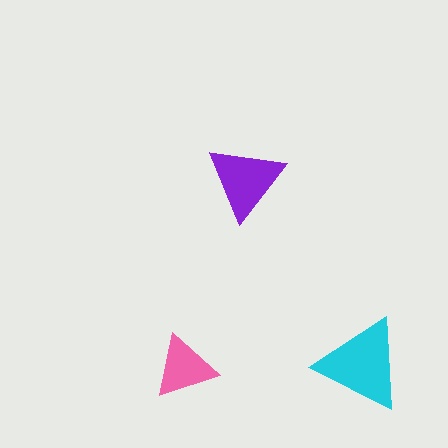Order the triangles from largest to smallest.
the cyan one, the purple one, the pink one.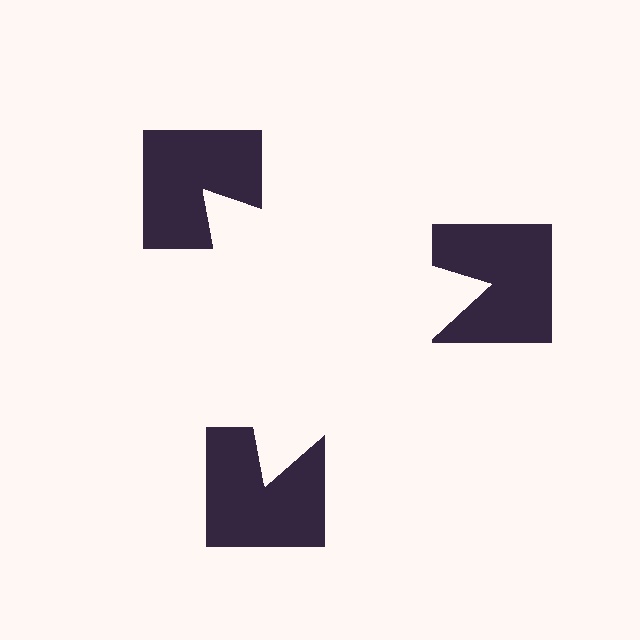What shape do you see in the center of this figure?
An illusory triangle — its edges are inferred from the aligned wedge cuts in the notched squares, not physically drawn.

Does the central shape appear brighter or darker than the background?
It typically appears slightly brighter than the background, even though no actual brightness change is drawn.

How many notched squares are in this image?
There are 3 — one at each vertex of the illusory triangle.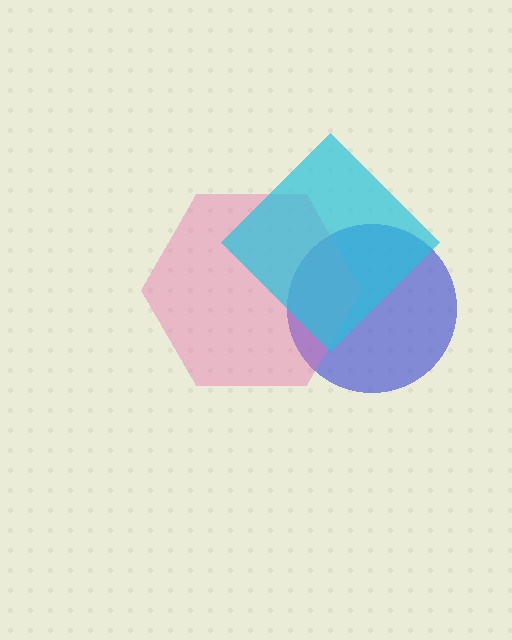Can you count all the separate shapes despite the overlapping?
Yes, there are 3 separate shapes.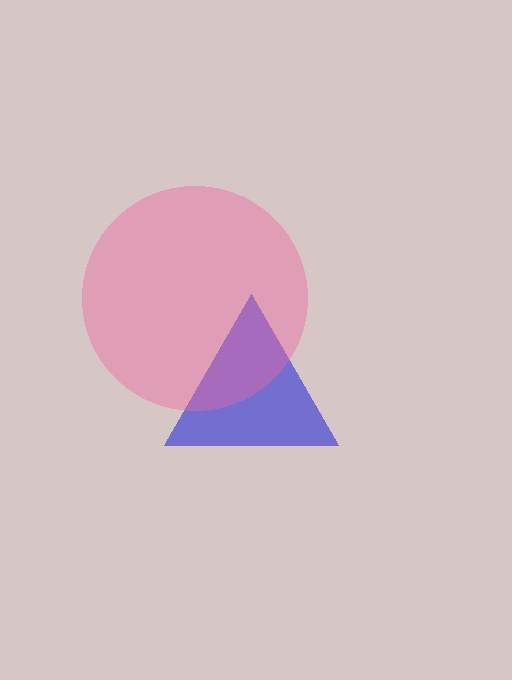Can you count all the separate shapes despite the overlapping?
Yes, there are 2 separate shapes.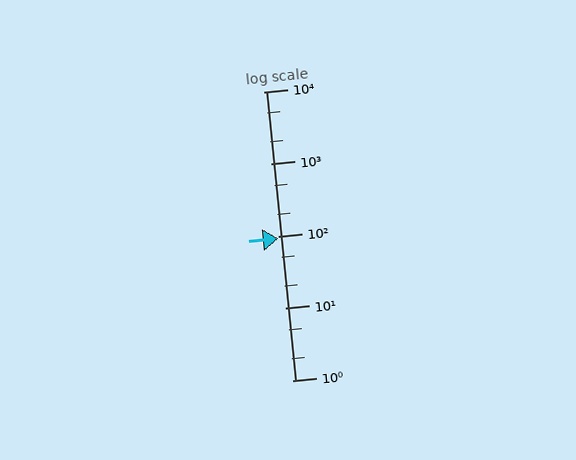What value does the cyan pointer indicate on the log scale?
The pointer indicates approximately 91.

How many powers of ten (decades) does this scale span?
The scale spans 4 decades, from 1 to 10000.